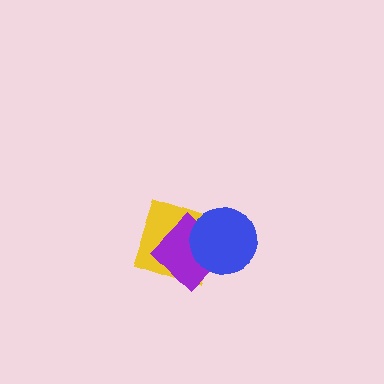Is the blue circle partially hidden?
No, no other shape covers it.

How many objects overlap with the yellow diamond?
2 objects overlap with the yellow diamond.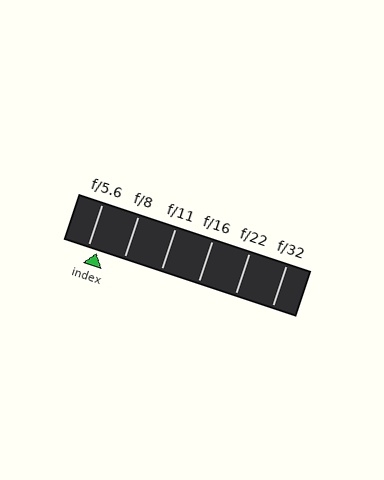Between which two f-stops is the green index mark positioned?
The index mark is between f/5.6 and f/8.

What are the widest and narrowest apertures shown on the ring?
The widest aperture shown is f/5.6 and the narrowest is f/32.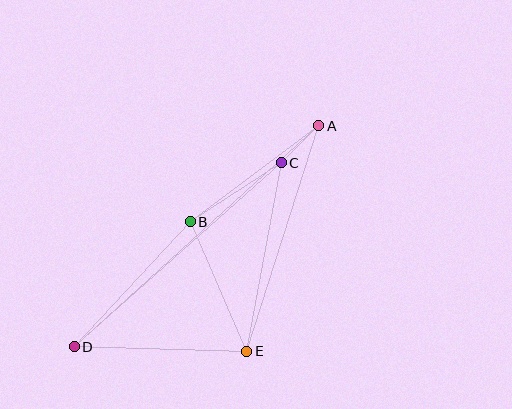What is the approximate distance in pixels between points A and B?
The distance between A and B is approximately 160 pixels.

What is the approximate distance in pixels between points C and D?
The distance between C and D is approximately 277 pixels.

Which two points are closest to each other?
Points A and C are closest to each other.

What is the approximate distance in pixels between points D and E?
The distance between D and E is approximately 172 pixels.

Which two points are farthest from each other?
Points A and D are farthest from each other.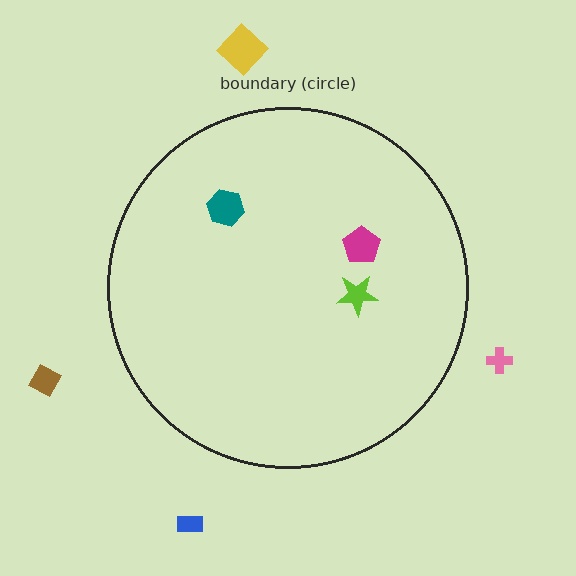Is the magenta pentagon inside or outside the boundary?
Inside.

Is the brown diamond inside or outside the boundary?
Outside.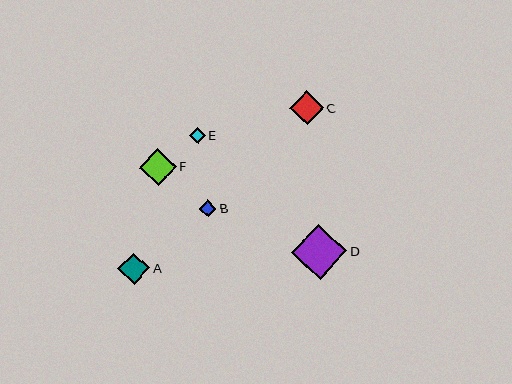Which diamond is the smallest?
Diamond E is the smallest with a size of approximately 16 pixels.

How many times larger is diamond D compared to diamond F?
Diamond D is approximately 1.5 times the size of diamond F.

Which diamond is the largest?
Diamond D is the largest with a size of approximately 55 pixels.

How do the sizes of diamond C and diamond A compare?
Diamond C and diamond A are approximately the same size.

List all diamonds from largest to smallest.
From largest to smallest: D, F, C, A, B, E.